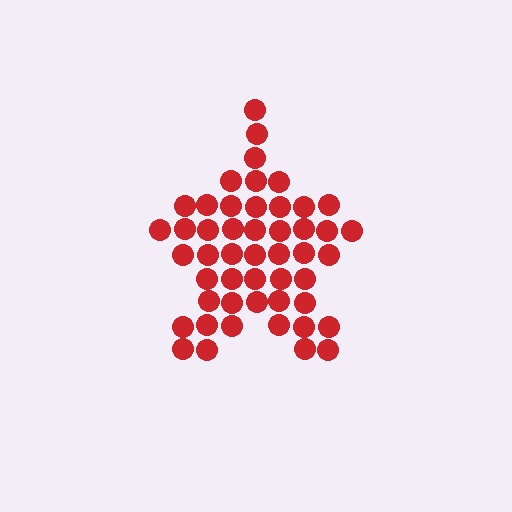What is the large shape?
The large shape is a star.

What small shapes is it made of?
It is made of small circles.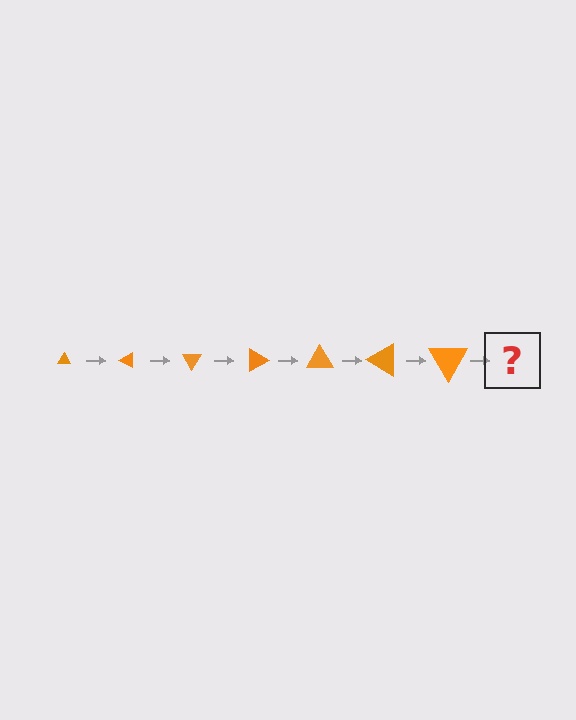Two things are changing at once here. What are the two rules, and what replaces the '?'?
The two rules are that the triangle grows larger each step and it rotates 30 degrees each step. The '?' should be a triangle, larger than the previous one and rotated 210 degrees from the start.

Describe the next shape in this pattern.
It should be a triangle, larger than the previous one and rotated 210 degrees from the start.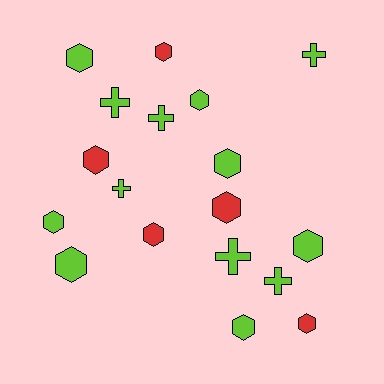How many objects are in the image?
There are 18 objects.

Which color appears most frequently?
Lime, with 13 objects.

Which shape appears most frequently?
Hexagon, with 12 objects.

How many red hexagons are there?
There are 5 red hexagons.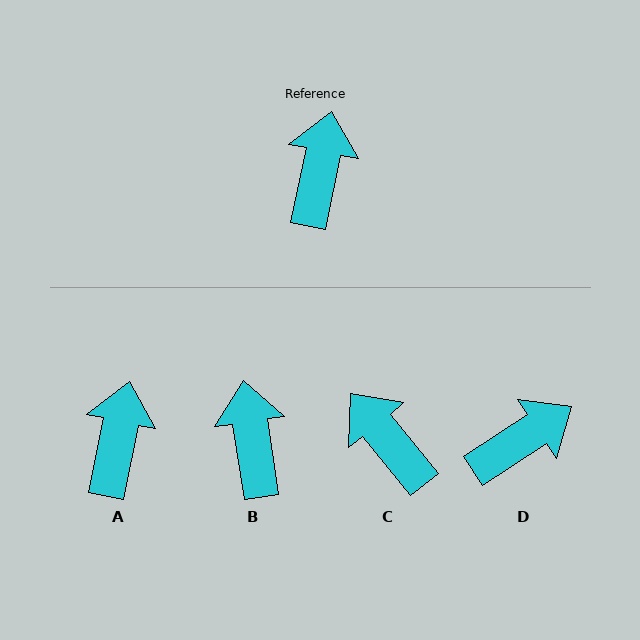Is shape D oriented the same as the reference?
No, it is off by about 45 degrees.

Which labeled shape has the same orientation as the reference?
A.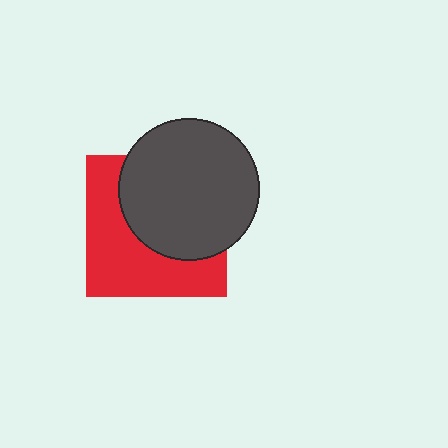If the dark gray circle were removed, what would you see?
You would see the complete red square.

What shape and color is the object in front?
The object in front is a dark gray circle.